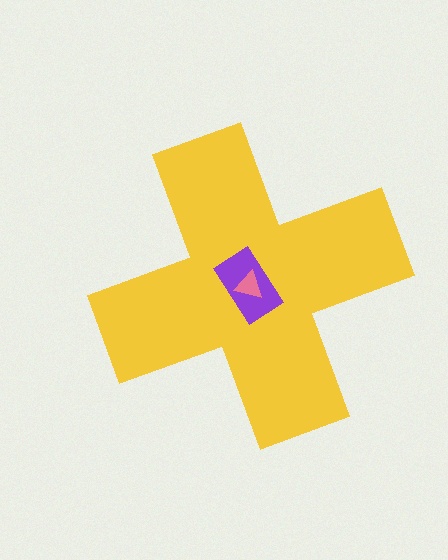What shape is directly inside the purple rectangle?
The pink triangle.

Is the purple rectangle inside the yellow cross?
Yes.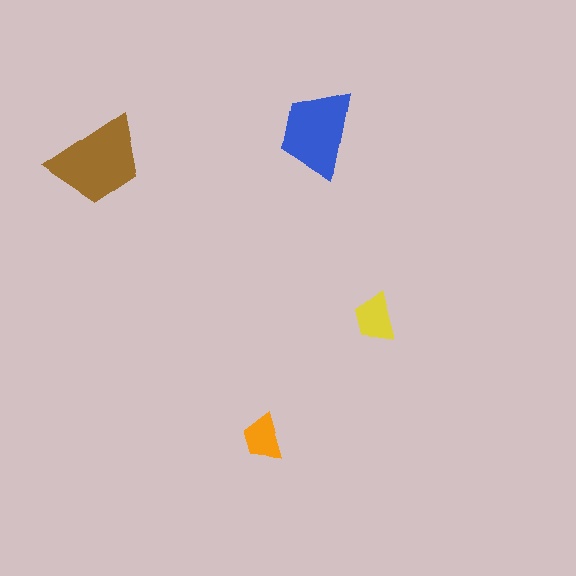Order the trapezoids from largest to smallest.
the brown one, the blue one, the yellow one, the orange one.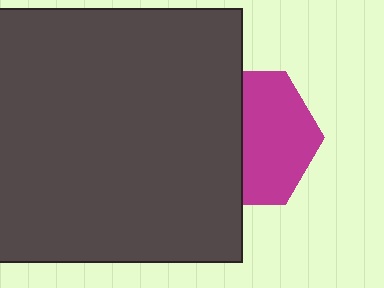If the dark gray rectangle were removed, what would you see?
You would see the complete magenta hexagon.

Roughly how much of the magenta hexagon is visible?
About half of it is visible (roughly 53%).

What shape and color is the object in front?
The object in front is a dark gray rectangle.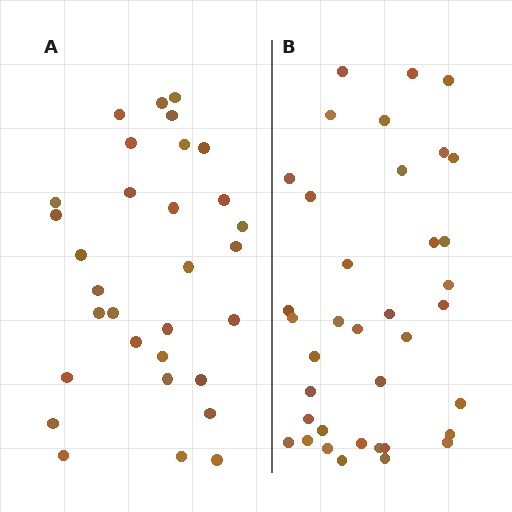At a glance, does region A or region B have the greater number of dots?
Region B (the right region) has more dots.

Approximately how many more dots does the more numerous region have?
Region B has about 6 more dots than region A.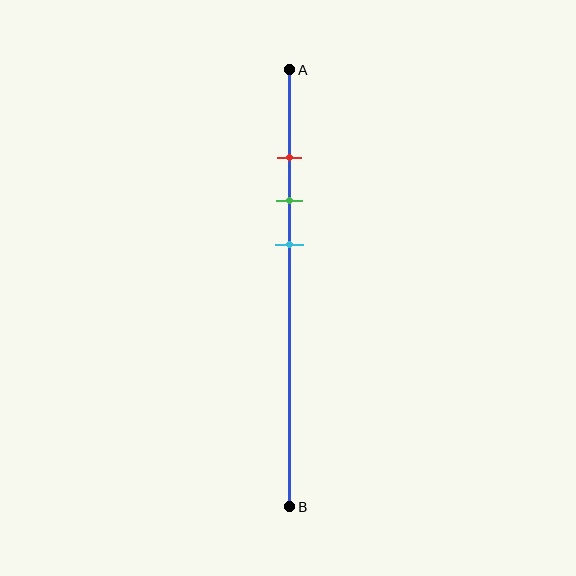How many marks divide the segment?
There are 3 marks dividing the segment.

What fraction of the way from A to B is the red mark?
The red mark is approximately 20% (0.2) of the way from A to B.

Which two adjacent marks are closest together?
The red and green marks are the closest adjacent pair.